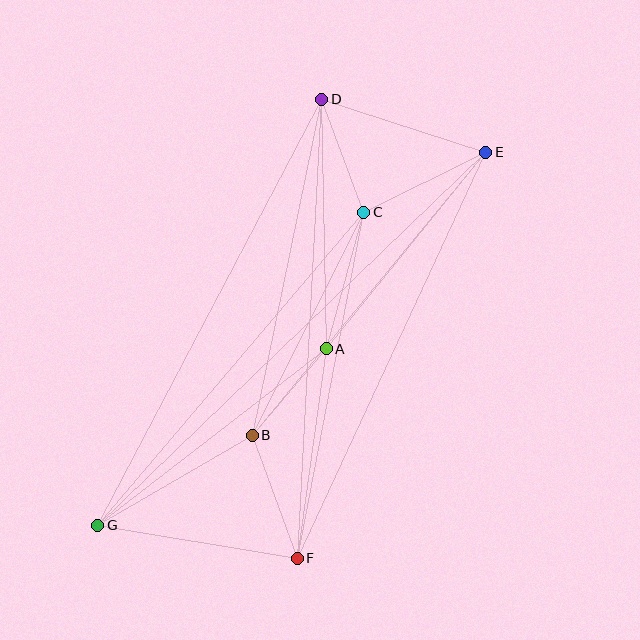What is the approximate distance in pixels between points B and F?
The distance between B and F is approximately 131 pixels.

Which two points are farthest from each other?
Points E and G are farthest from each other.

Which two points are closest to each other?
Points A and B are closest to each other.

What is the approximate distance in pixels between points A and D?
The distance between A and D is approximately 250 pixels.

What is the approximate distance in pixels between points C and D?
The distance between C and D is approximately 121 pixels.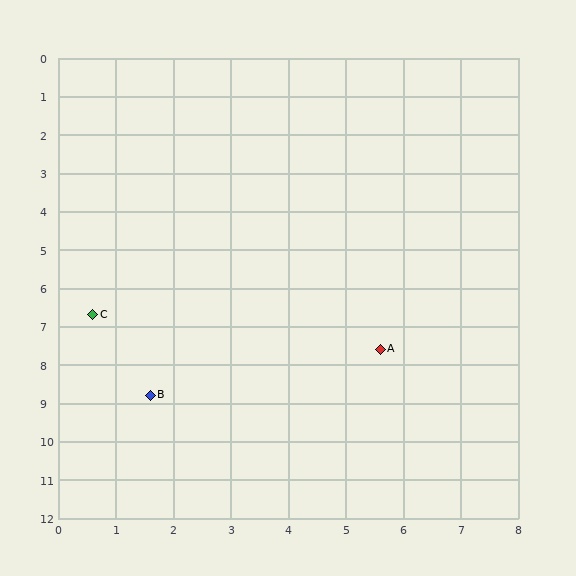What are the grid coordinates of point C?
Point C is at approximately (0.6, 6.7).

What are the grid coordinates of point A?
Point A is at approximately (5.6, 7.6).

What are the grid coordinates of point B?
Point B is at approximately (1.6, 8.8).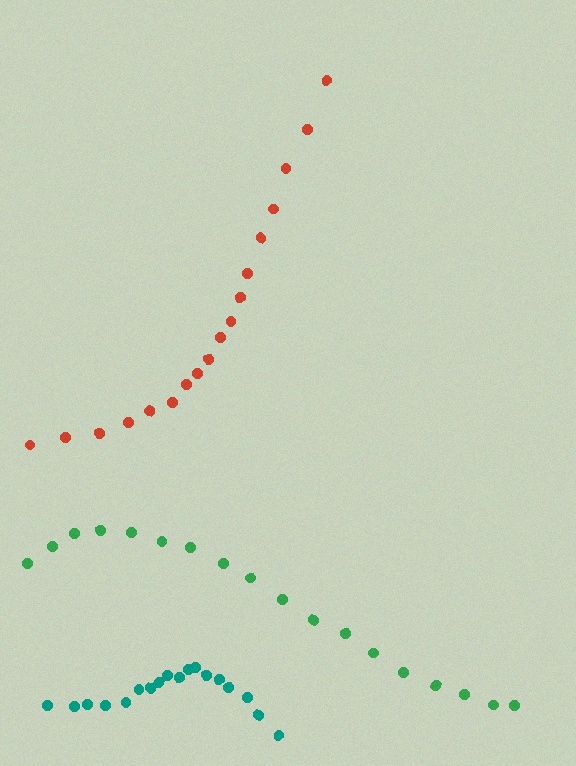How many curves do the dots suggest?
There are 3 distinct paths.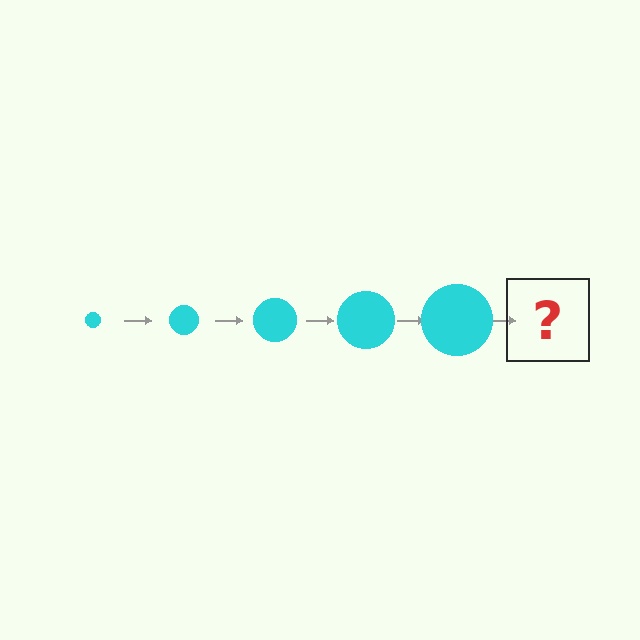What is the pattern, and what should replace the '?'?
The pattern is that the circle gets progressively larger each step. The '?' should be a cyan circle, larger than the previous one.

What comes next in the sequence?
The next element should be a cyan circle, larger than the previous one.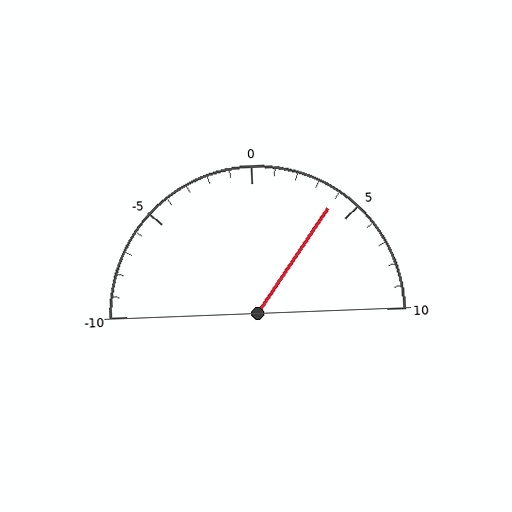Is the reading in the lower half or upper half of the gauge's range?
The reading is in the upper half of the range (-10 to 10).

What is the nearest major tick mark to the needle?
The nearest major tick mark is 5.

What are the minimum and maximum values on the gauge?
The gauge ranges from -10 to 10.